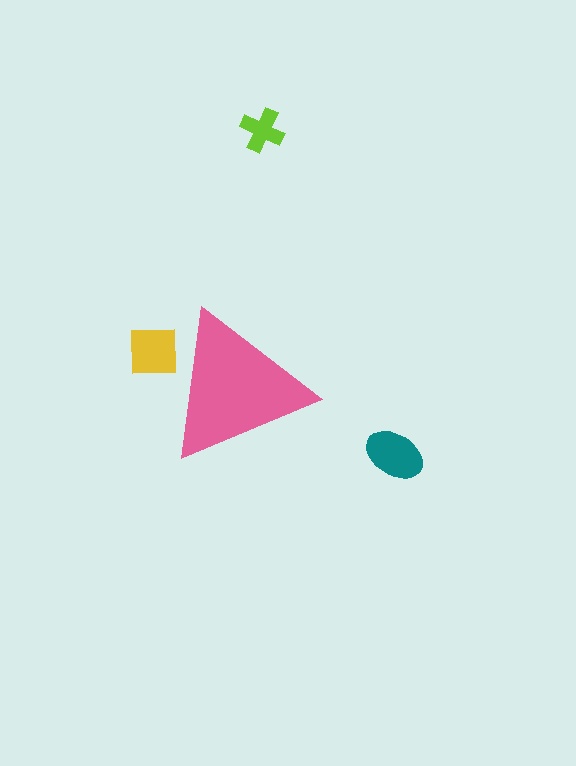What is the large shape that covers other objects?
A pink triangle.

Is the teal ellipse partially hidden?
No, the teal ellipse is fully visible.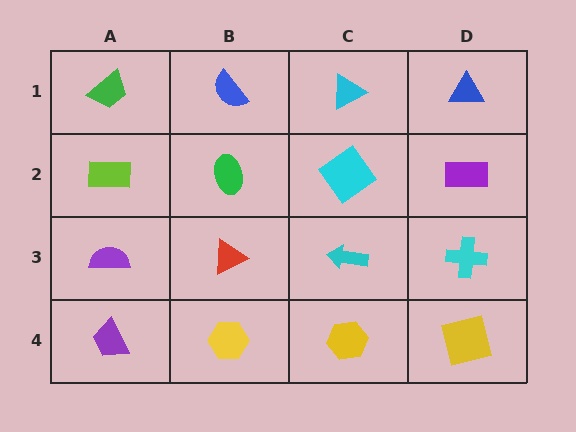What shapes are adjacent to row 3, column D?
A purple rectangle (row 2, column D), a yellow square (row 4, column D), a cyan arrow (row 3, column C).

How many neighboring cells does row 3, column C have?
4.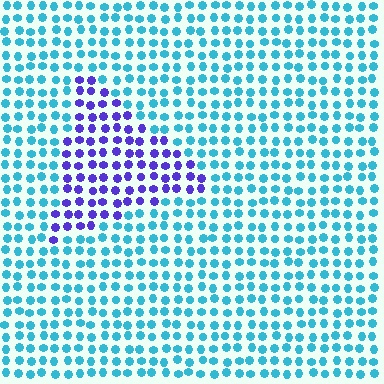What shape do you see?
I see a triangle.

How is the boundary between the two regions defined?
The boundary is defined purely by a slight shift in hue (about 63 degrees). Spacing, size, and orientation are identical on both sides.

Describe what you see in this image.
The image is filled with small cyan elements in a uniform arrangement. A triangle-shaped region is visible where the elements are tinted to a slightly different hue, forming a subtle color boundary.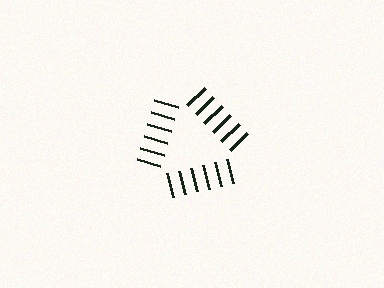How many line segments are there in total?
18 — 6 along each of the 3 edges.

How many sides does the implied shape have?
3 sides — the line-ends trace a triangle.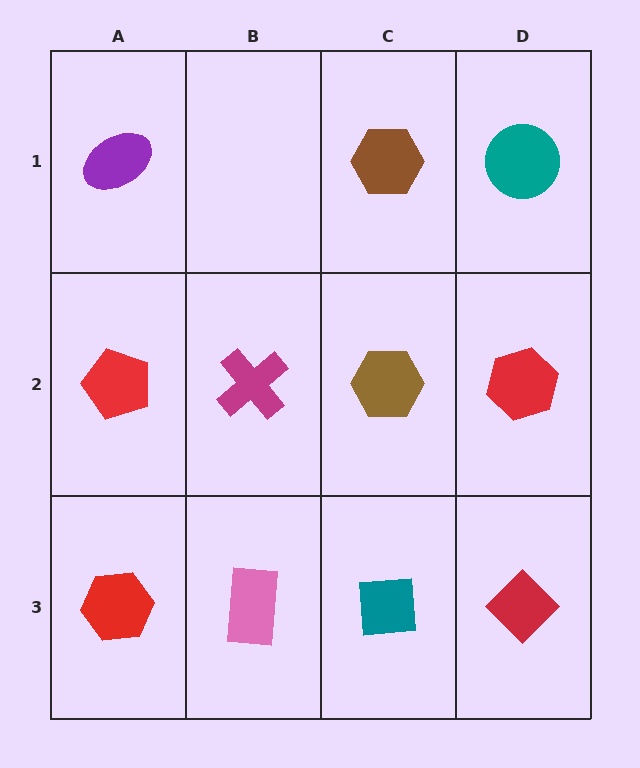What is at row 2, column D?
A red hexagon.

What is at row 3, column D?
A red diamond.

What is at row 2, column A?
A red pentagon.